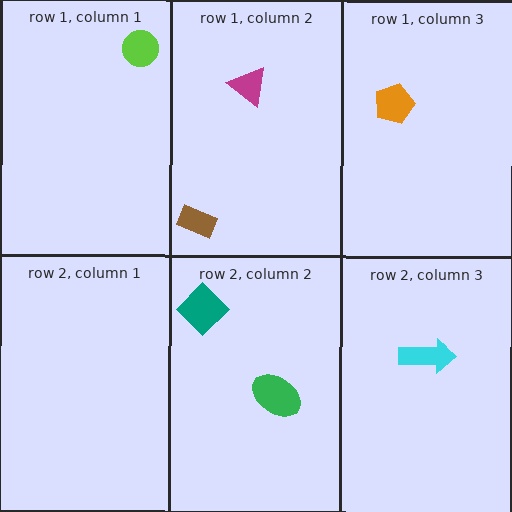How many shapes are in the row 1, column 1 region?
1.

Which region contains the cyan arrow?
The row 2, column 3 region.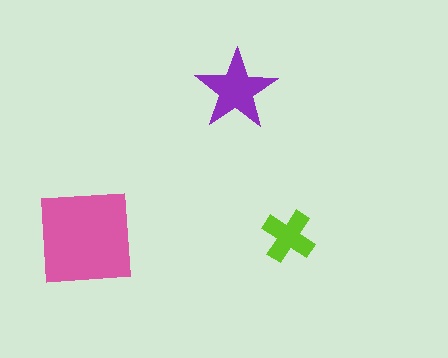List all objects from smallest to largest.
The lime cross, the purple star, the pink square.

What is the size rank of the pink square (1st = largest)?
1st.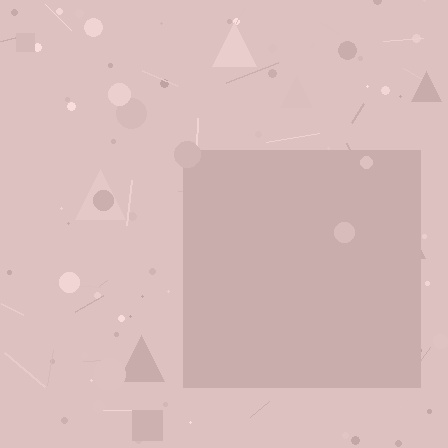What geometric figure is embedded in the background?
A square is embedded in the background.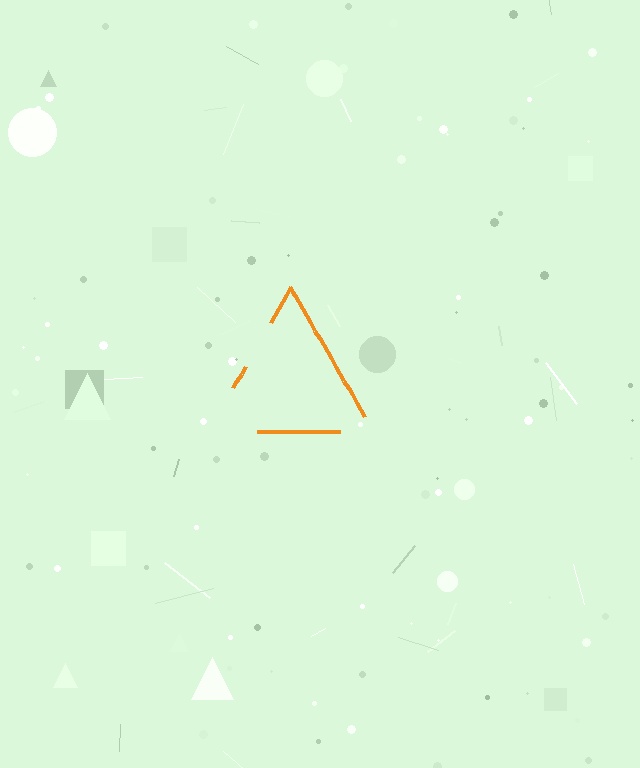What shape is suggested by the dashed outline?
The dashed outline suggests a triangle.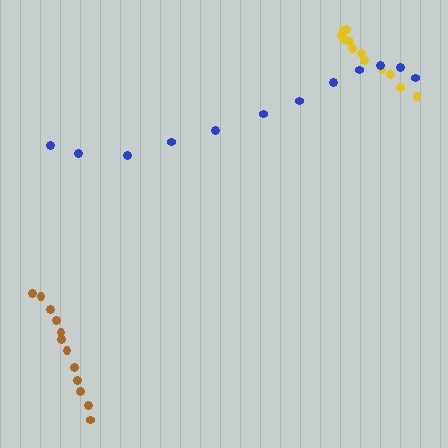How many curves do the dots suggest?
There are 3 distinct paths.